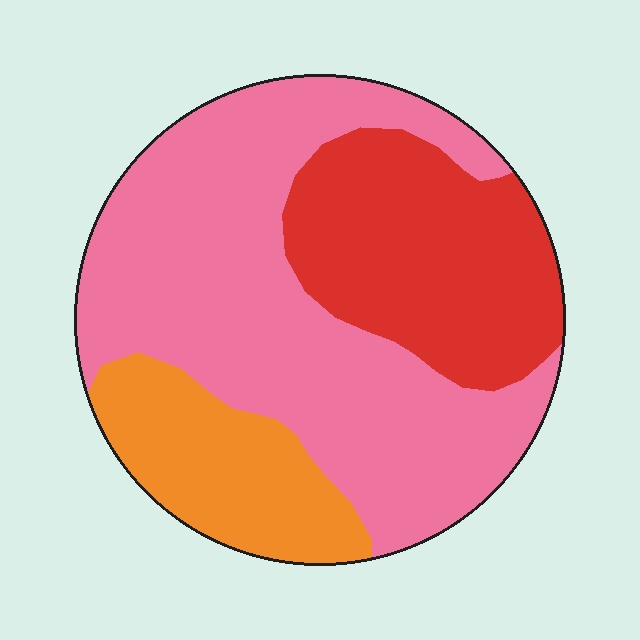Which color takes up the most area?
Pink, at roughly 55%.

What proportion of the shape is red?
Red covers around 25% of the shape.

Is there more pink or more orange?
Pink.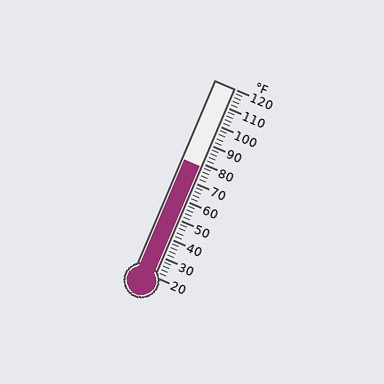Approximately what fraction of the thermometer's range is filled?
The thermometer is filled to approximately 60% of its range.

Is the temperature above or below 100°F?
The temperature is below 100°F.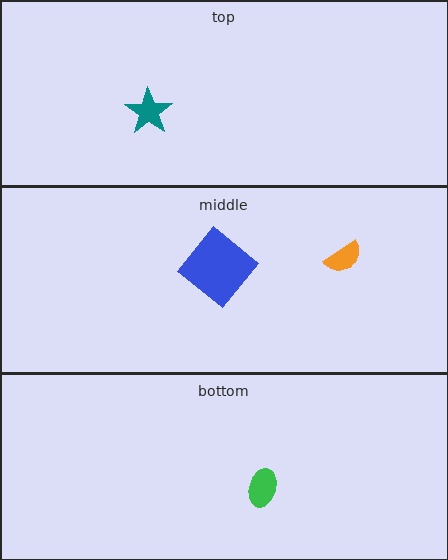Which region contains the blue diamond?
The middle region.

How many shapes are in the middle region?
2.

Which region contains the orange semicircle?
The middle region.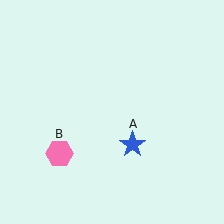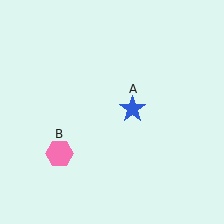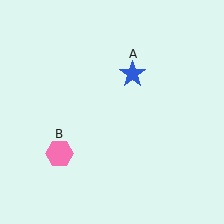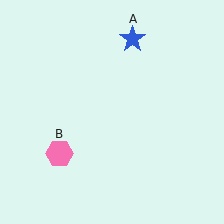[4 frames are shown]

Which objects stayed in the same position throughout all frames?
Pink hexagon (object B) remained stationary.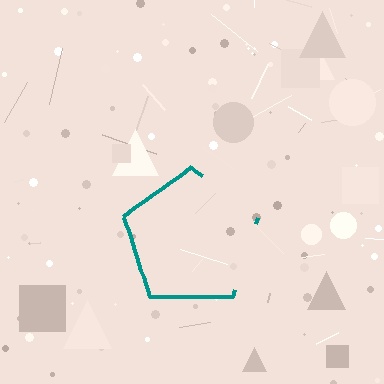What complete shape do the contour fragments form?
The contour fragments form a pentagon.